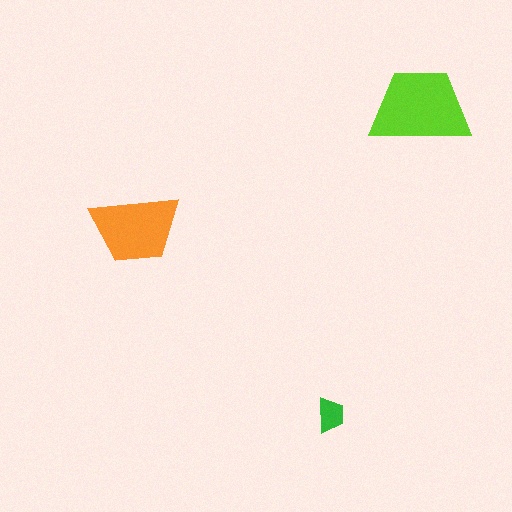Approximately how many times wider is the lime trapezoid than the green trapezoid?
About 3 times wider.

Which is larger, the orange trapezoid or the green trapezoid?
The orange one.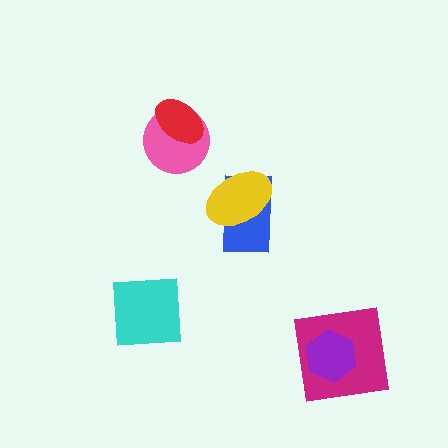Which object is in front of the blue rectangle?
The yellow ellipse is in front of the blue rectangle.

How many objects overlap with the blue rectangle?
1 object overlaps with the blue rectangle.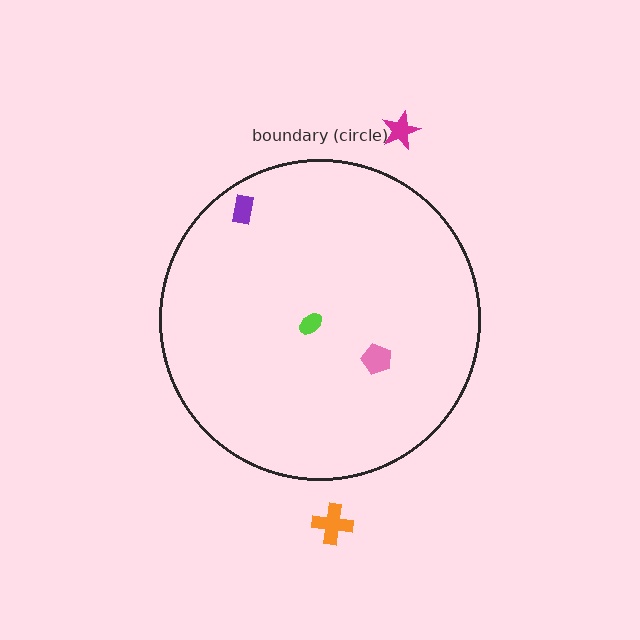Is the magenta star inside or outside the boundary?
Outside.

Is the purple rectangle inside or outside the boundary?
Inside.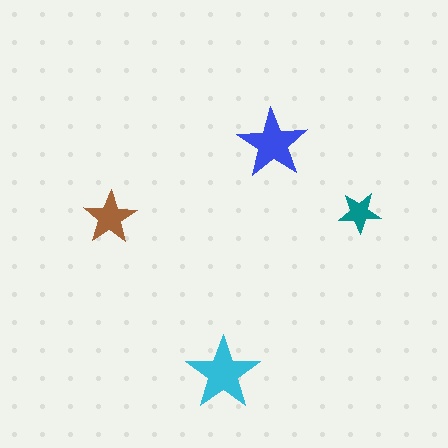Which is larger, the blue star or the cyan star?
The cyan one.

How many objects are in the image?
There are 4 objects in the image.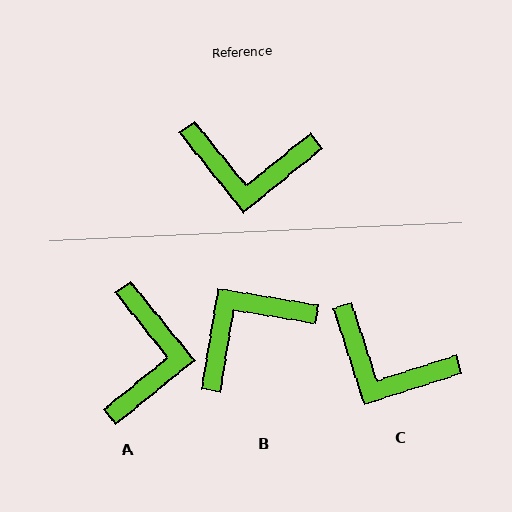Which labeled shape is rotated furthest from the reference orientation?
B, about 138 degrees away.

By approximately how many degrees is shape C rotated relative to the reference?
Approximately 21 degrees clockwise.